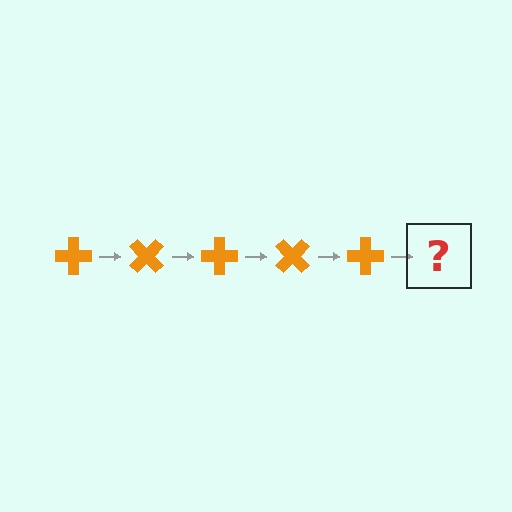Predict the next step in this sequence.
The next step is an orange cross rotated 225 degrees.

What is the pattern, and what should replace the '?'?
The pattern is that the cross rotates 45 degrees each step. The '?' should be an orange cross rotated 225 degrees.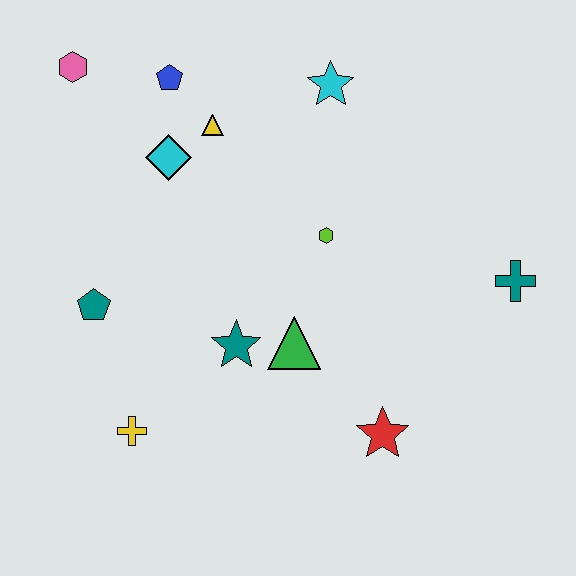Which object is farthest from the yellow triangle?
The red star is farthest from the yellow triangle.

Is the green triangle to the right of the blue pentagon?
Yes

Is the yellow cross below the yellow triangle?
Yes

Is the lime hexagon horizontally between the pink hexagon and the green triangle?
No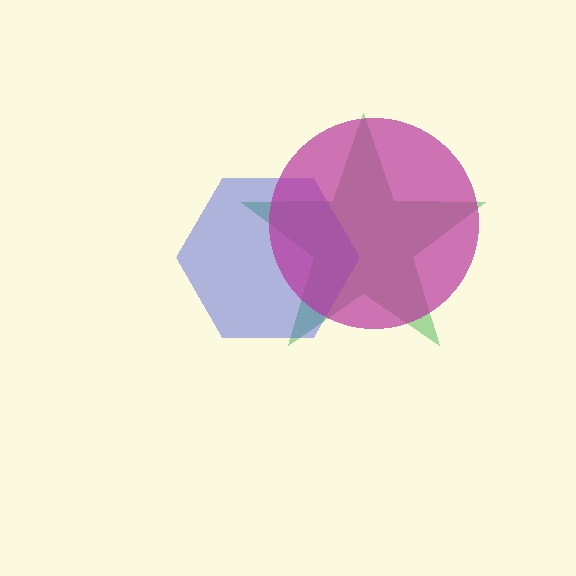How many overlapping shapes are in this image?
There are 3 overlapping shapes in the image.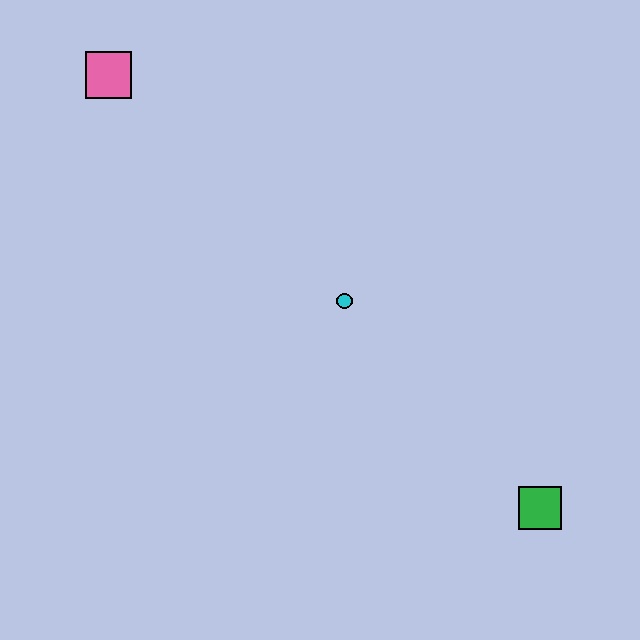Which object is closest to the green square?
The cyan circle is closest to the green square.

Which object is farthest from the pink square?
The green square is farthest from the pink square.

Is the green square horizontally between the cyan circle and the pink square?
No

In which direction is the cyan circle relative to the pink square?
The cyan circle is to the right of the pink square.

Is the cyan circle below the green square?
No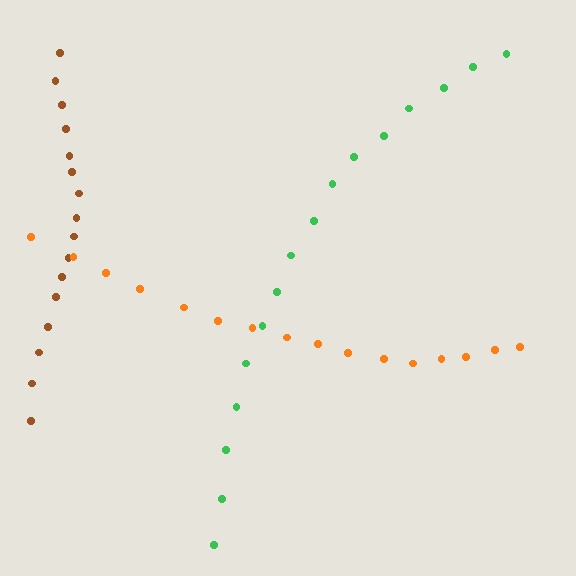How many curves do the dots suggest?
There are 3 distinct paths.